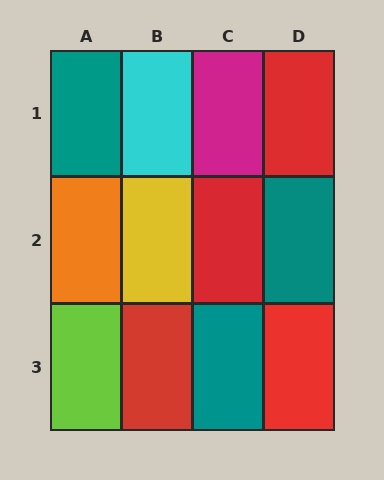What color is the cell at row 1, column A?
Teal.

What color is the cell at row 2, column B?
Yellow.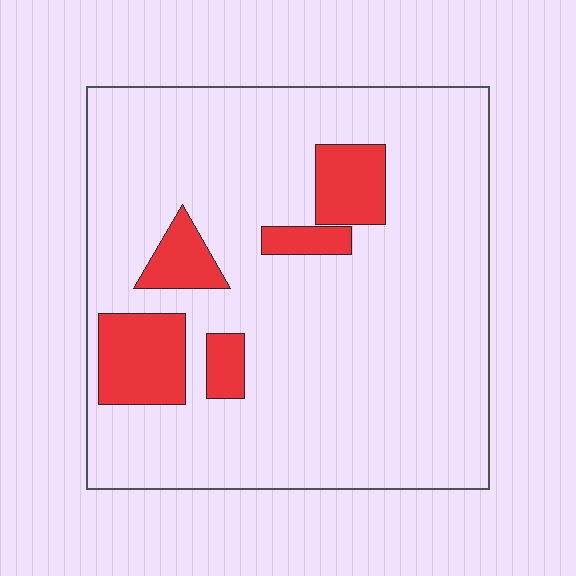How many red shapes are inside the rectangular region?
5.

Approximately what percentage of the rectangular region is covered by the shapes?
Approximately 15%.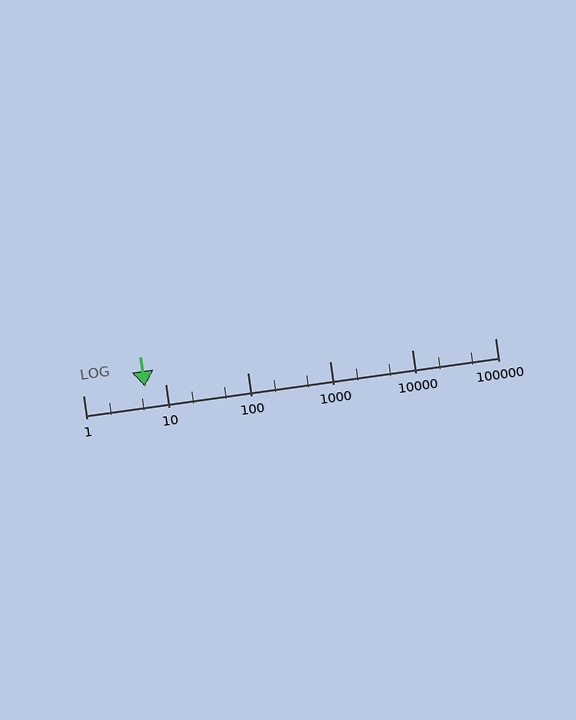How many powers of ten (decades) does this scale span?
The scale spans 5 decades, from 1 to 100000.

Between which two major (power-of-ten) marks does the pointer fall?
The pointer is between 1 and 10.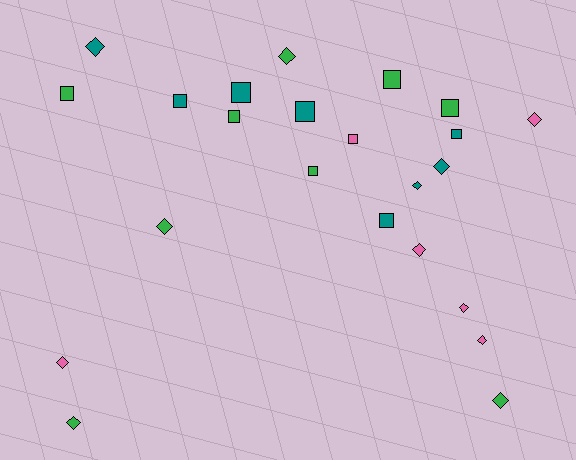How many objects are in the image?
There are 23 objects.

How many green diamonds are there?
There are 4 green diamonds.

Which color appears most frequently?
Green, with 9 objects.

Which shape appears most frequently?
Diamond, with 12 objects.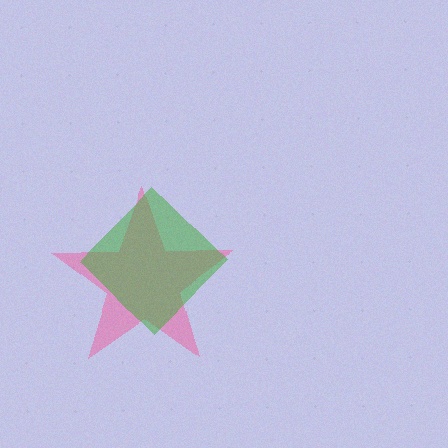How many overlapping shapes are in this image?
There are 2 overlapping shapes in the image.